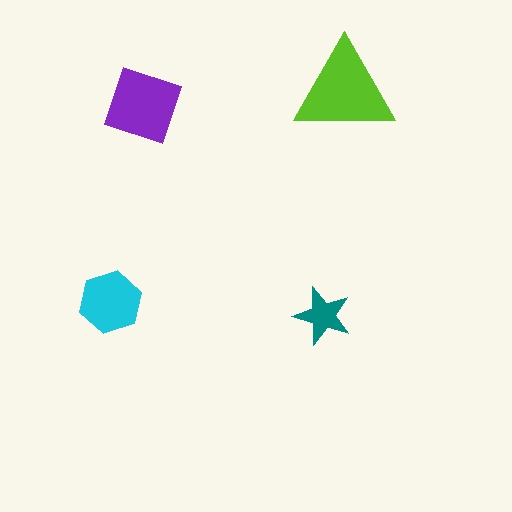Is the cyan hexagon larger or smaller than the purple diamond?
Smaller.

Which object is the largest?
The lime triangle.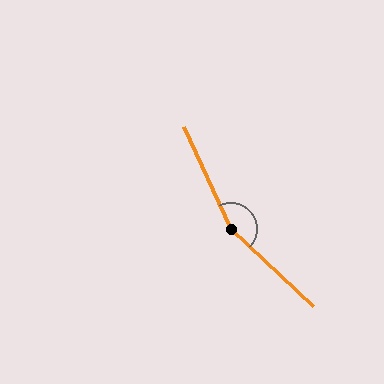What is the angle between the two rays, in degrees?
Approximately 158 degrees.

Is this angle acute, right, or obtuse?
It is obtuse.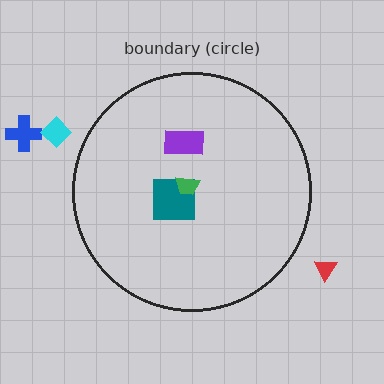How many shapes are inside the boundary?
3 inside, 3 outside.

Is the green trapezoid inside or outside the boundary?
Inside.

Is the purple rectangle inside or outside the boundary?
Inside.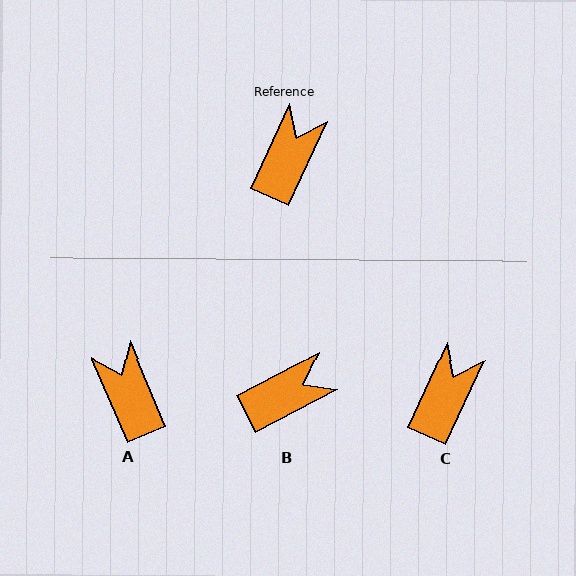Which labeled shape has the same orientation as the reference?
C.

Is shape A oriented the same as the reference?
No, it is off by about 48 degrees.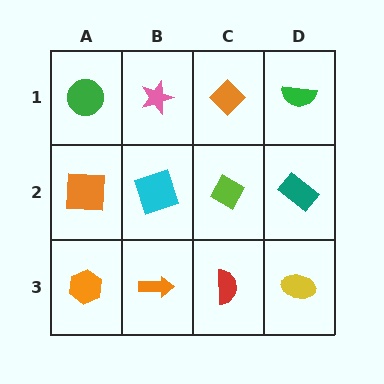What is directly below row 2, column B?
An orange arrow.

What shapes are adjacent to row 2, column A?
A green circle (row 1, column A), an orange hexagon (row 3, column A), a cyan square (row 2, column B).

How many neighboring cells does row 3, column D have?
2.